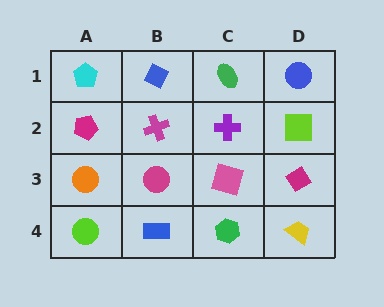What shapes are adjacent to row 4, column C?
A pink square (row 3, column C), a blue rectangle (row 4, column B), a yellow trapezoid (row 4, column D).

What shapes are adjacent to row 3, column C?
A purple cross (row 2, column C), a green hexagon (row 4, column C), a magenta circle (row 3, column B), a magenta diamond (row 3, column D).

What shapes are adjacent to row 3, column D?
A lime square (row 2, column D), a yellow trapezoid (row 4, column D), a pink square (row 3, column C).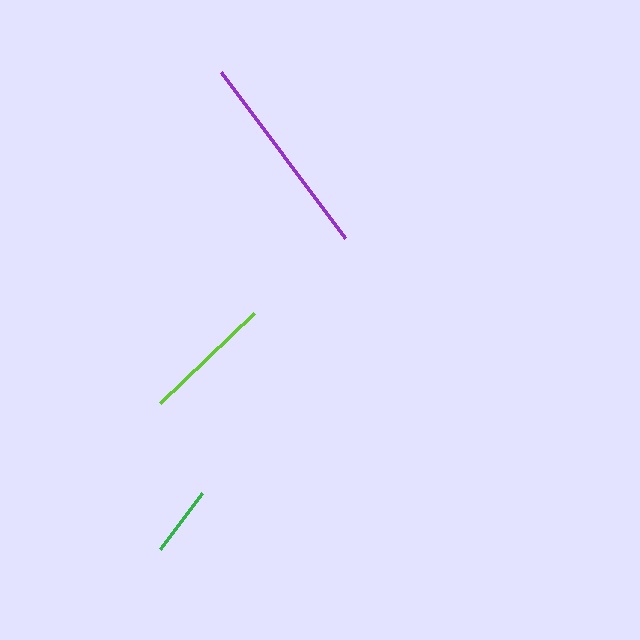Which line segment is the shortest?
The green line is the shortest at approximately 70 pixels.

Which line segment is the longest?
The purple line is the longest at approximately 207 pixels.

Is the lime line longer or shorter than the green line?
The lime line is longer than the green line.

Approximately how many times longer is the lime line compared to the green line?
The lime line is approximately 1.9 times the length of the green line.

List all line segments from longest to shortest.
From longest to shortest: purple, lime, green.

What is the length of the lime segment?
The lime segment is approximately 131 pixels long.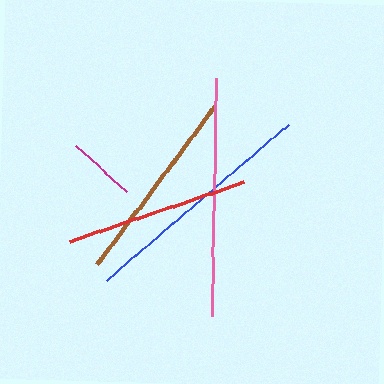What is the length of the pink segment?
The pink segment is approximately 238 pixels long.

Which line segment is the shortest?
The magenta line is the shortest at approximately 69 pixels.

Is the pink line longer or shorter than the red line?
The pink line is longer than the red line.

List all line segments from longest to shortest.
From longest to shortest: blue, pink, brown, red, magenta.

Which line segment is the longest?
The blue line is the longest at approximately 240 pixels.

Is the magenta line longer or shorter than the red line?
The red line is longer than the magenta line.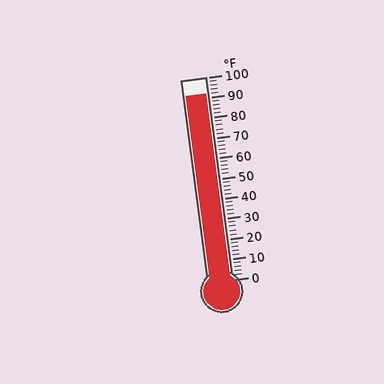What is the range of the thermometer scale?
The thermometer scale ranges from 0°F to 100°F.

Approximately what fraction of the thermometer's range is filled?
The thermometer is filled to approximately 90% of its range.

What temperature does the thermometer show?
The thermometer shows approximately 92°F.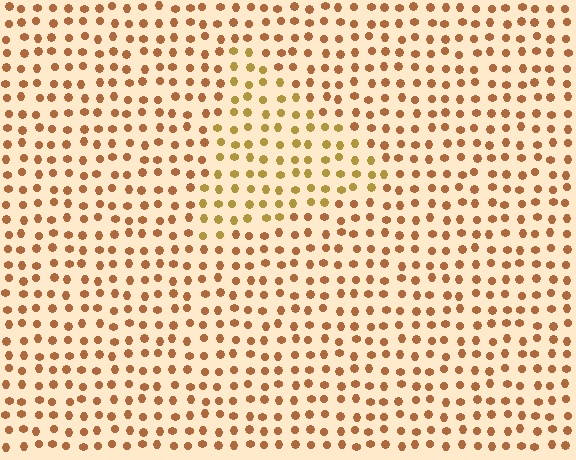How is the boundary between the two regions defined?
The boundary is defined purely by a slight shift in hue (about 24 degrees). Spacing, size, and orientation are identical on both sides.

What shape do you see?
I see a triangle.